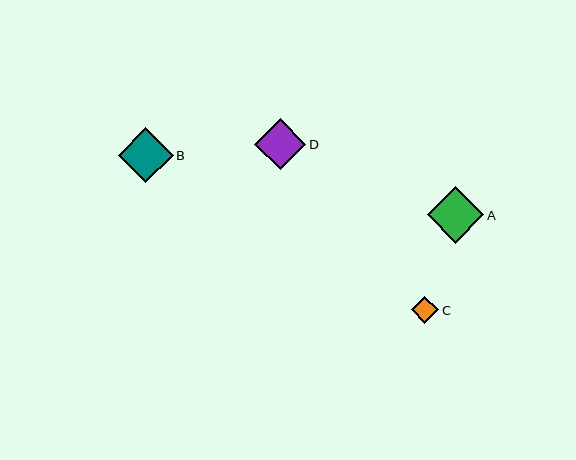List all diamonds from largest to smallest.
From largest to smallest: A, B, D, C.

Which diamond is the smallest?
Diamond C is the smallest with a size of approximately 27 pixels.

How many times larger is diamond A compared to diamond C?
Diamond A is approximately 2.1 times the size of diamond C.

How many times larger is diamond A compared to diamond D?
Diamond A is approximately 1.1 times the size of diamond D.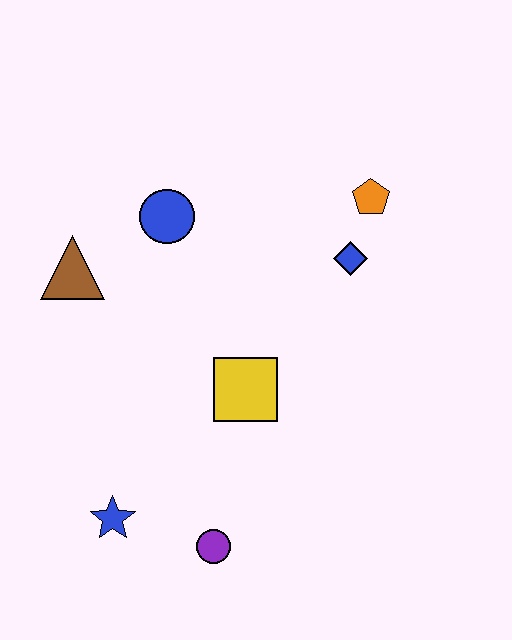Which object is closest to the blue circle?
The brown triangle is closest to the blue circle.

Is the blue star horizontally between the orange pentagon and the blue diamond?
No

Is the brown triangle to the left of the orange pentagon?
Yes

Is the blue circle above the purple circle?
Yes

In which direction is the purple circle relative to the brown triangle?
The purple circle is below the brown triangle.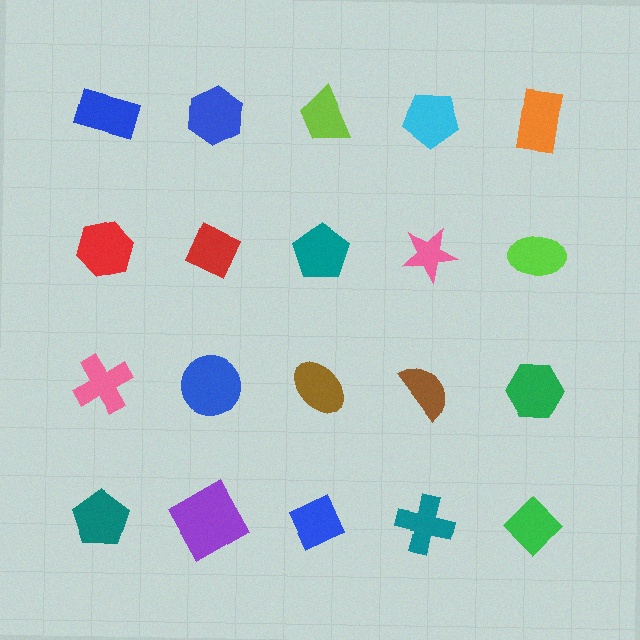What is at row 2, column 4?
A pink star.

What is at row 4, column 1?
A teal pentagon.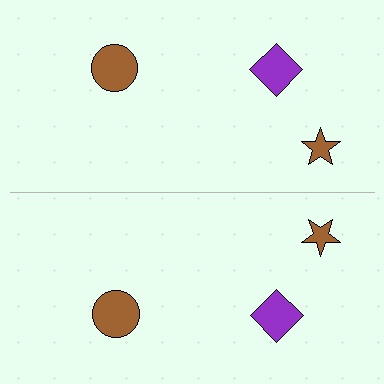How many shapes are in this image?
There are 6 shapes in this image.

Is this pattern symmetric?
Yes, this pattern has bilateral (reflection) symmetry.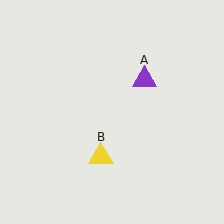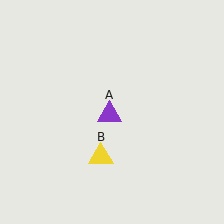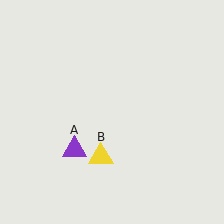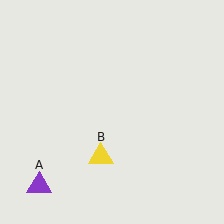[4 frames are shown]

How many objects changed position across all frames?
1 object changed position: purple triangle (object A).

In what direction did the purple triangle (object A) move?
The purple triangle (object A) moved down and to the left.